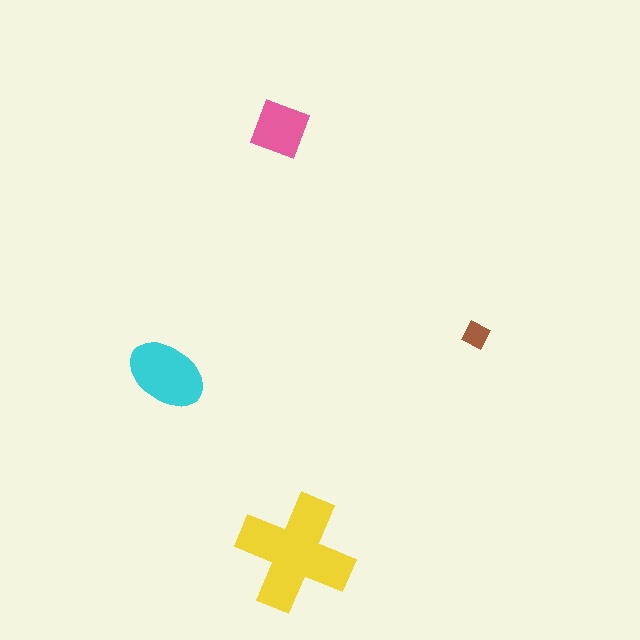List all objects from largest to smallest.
The yellow cross, the cyan ellipse, the pink square, the brown diamond.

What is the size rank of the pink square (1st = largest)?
3rd.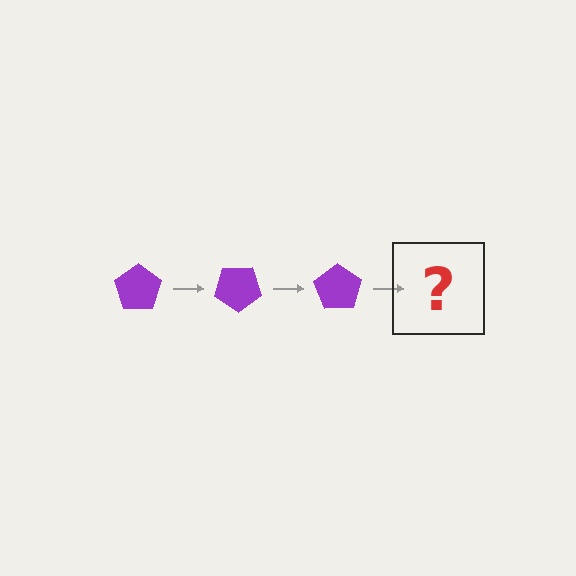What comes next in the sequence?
The next element should be a purple pentagon rotated 105 degrees.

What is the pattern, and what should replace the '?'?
The pattern is that the pentagon rotates 35 degrees each step. The '?' should be a purple pentagon rotated 105 degrees.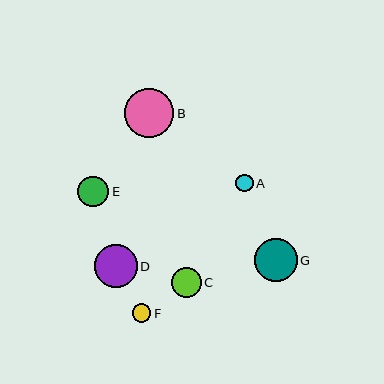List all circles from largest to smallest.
From largest to smallest: B, D, G, E, C, F, A.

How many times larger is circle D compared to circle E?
Circle D is approximately 1.4 times the size of circle E.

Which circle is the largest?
Circle B is the largest with a size of approximately 49 pixels.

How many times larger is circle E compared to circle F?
Circle E is approximately 1.6 times the size of circle F.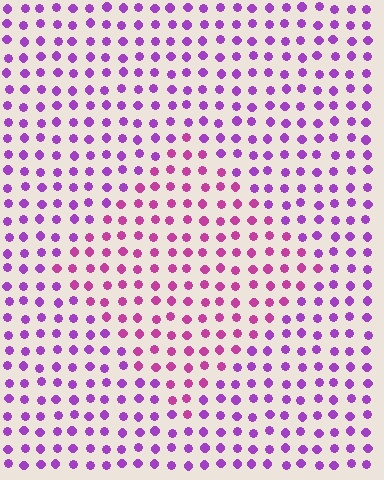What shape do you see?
I see a diamond.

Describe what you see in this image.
The image is filled with small purple elements in a uniform arrangement. A diamond-shaped region is visible where the elements are tinted to a slightly different hue, forming a subtle color boundary.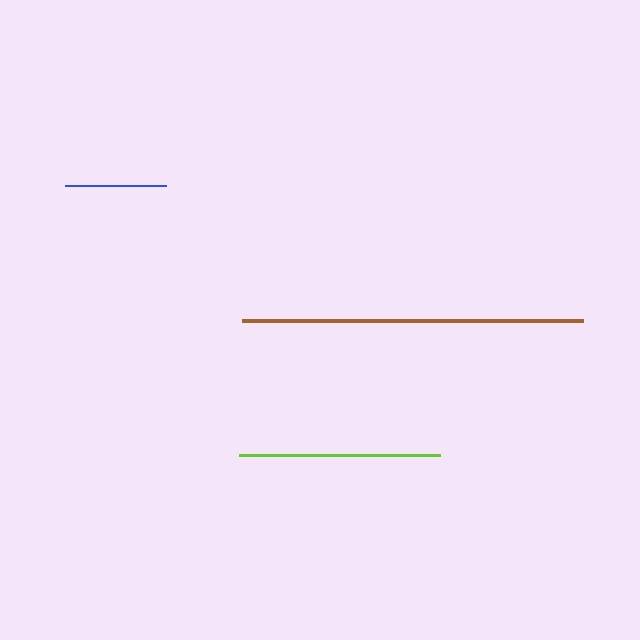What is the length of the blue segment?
The blue segment is approximately 101 pixels long.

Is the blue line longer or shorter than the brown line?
The brown line is longer than the blue line.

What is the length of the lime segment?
The lime segment is approximately 200 pixels long.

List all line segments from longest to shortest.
From longest to shortest: brown, lime, blue.